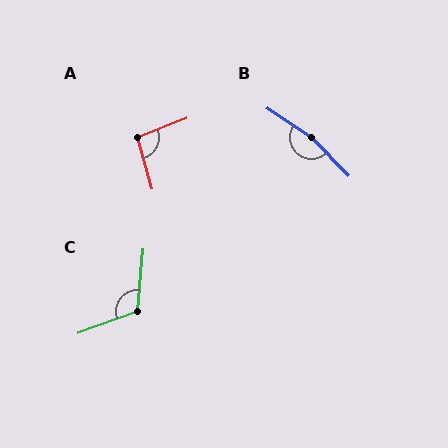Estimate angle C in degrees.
Approximately 115 degrees.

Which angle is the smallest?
A, at approximately 95 degrees.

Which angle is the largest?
B, at approximately 168 degrees.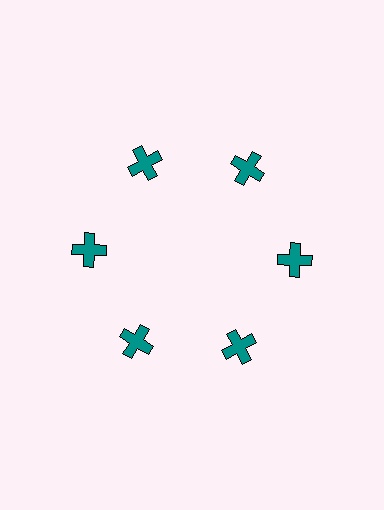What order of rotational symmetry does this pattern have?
This pattern has 6-fold rotational symmetry.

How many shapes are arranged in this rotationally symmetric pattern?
There are 6 shapes, arranged in 6 groups of 1.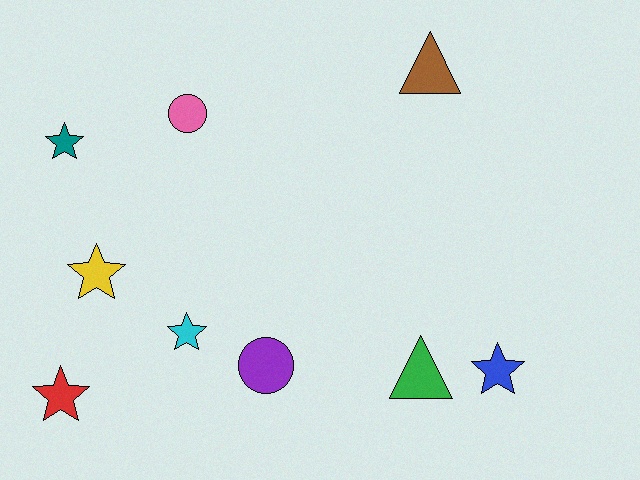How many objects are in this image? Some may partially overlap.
There are 9 objects.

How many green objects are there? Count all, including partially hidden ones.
There is 1 green object.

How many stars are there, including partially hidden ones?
There are 5 stars.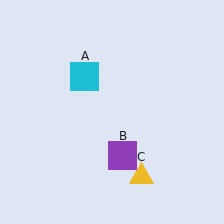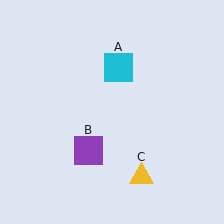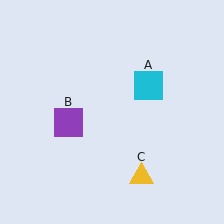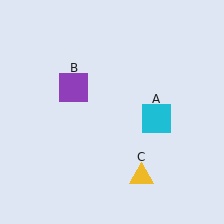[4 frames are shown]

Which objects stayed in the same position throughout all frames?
Yellow triangle (object C) remained stationary.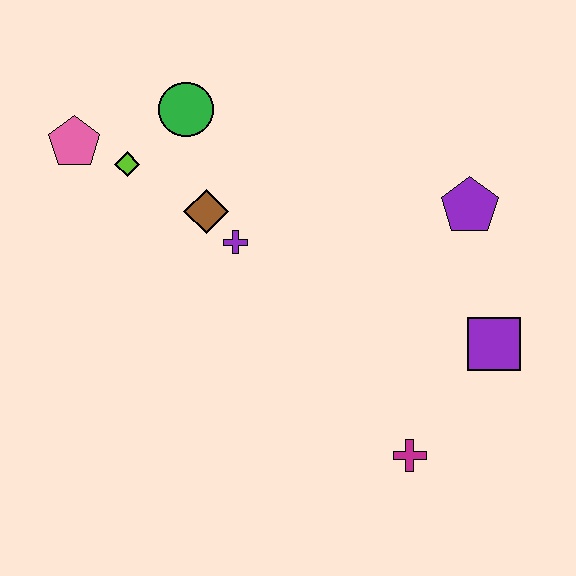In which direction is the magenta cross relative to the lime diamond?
The magenta cross is below the lime diamond.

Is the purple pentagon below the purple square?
No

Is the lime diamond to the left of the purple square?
Yes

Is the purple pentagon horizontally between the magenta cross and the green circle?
No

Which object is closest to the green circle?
The lime diamond is closest to the green circle.